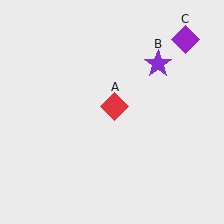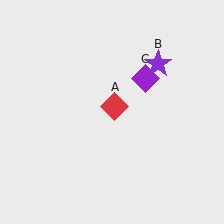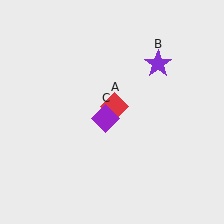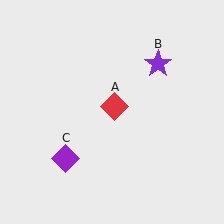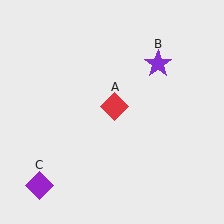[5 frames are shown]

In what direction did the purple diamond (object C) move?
The purple diamond (object C) moved down and to the left.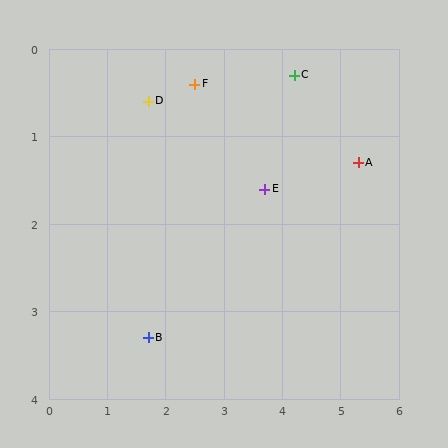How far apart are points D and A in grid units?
Points D and A are about 3.7 grid units apart.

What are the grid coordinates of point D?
Point D is at approximately (1.7, 0.6).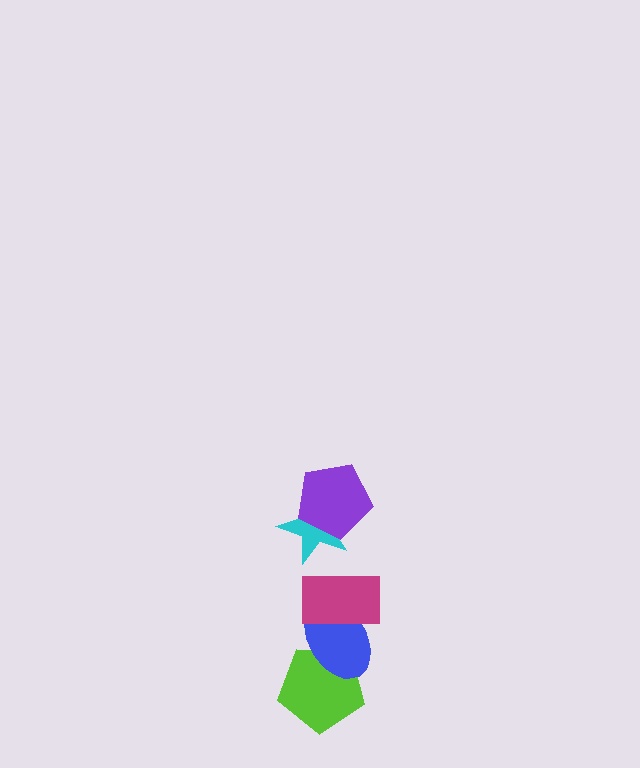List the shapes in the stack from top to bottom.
From top to bottom: the purple pentagon, the cyan star, the magenta rectangle, the blue ellipse, the lime pentagon.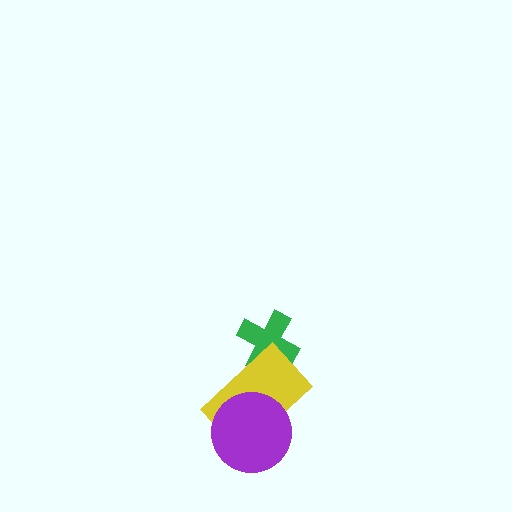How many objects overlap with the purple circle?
1 object overlaps with the purple circle.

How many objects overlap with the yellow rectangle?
2 objects overlap with the yellow rectangle.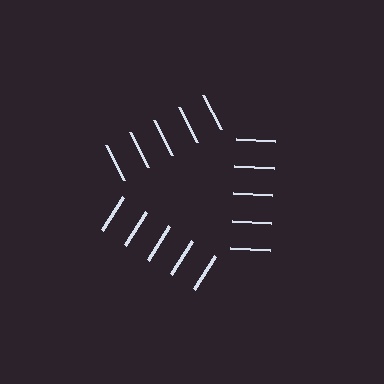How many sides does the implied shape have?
3 sides — the line-ends trace a triangle.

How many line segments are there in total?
15 — 5 along each of the 3 edges.